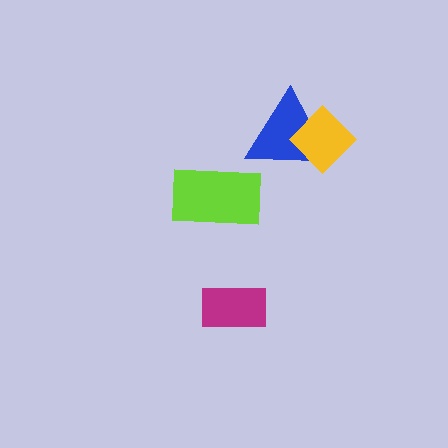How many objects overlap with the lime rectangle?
0 objects overlap with the lime rectangle.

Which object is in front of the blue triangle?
The yellow diamond is in front of the blue triangle.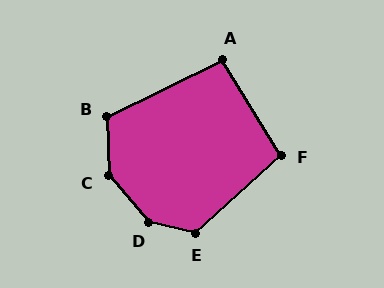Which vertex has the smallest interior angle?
A, at approximately 95 degrees.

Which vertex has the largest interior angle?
D, at approximately 144 degrees.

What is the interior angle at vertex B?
Approximately 115 degrees (obtuse).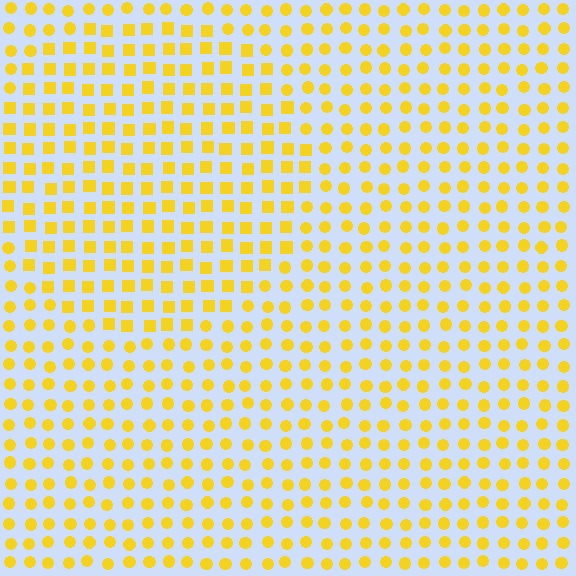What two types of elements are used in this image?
The image uses squares inside the circle region and circles outside it.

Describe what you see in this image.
The image is filled with small yellow elements arranged in a uniform grid. A circle-shaped region contains squares, while the surrounding area contains circles. The boundary is defined purely by the change in element shape.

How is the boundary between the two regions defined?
The boundary is defined by a change in element shape: squares inside vs. circles outside. All elements share the same color and spacing.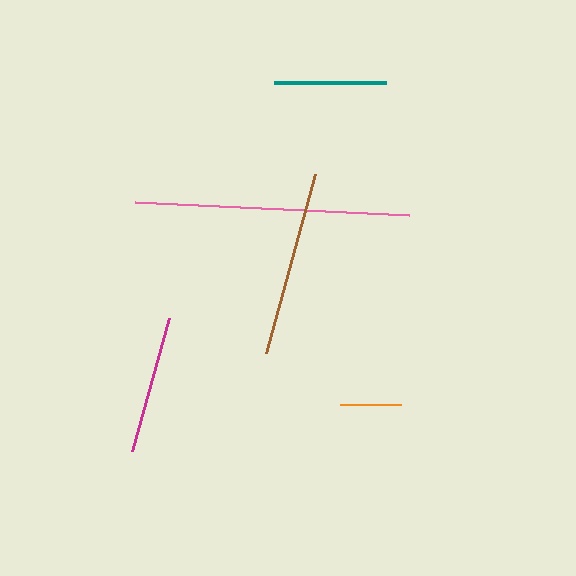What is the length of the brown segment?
The brown segment is approximately 186 pixels long.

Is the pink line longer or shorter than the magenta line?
The pink line is longer than the magenta line.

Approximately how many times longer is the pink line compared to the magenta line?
The pink line is approximately 2.0 times the length of the magenta line.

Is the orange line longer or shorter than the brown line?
The brown line is longer than the orange line.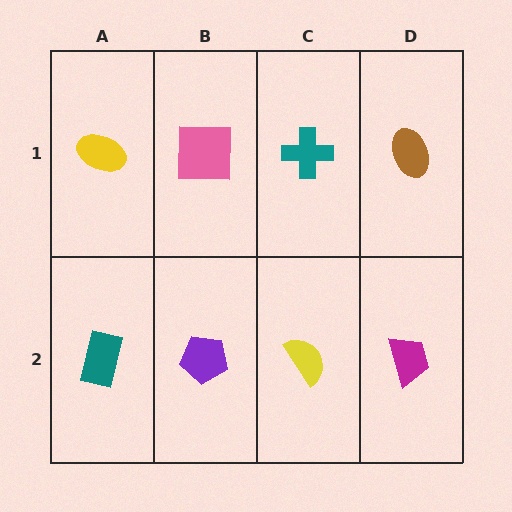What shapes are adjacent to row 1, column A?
A teal rectangle (row 2, column A), a pink square (row 1, column B).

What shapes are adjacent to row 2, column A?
A yellow ellipse (row 1, column A), a purple pentagon (row 2, column B).